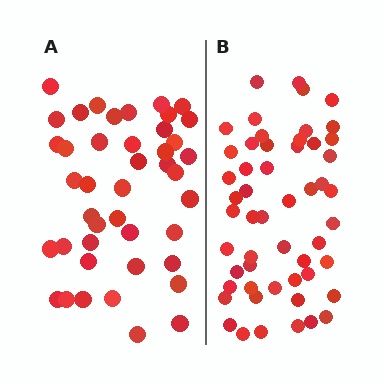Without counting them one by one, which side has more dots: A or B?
Region B (the right region) has more dots.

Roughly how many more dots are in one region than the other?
Region B has roughly 10 or so more dots than region A.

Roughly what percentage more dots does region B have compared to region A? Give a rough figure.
About 25% more.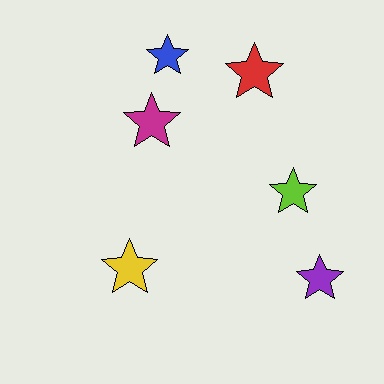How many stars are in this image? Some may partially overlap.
There are 6 stars.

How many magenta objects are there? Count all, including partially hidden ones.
There is 1 magenta object.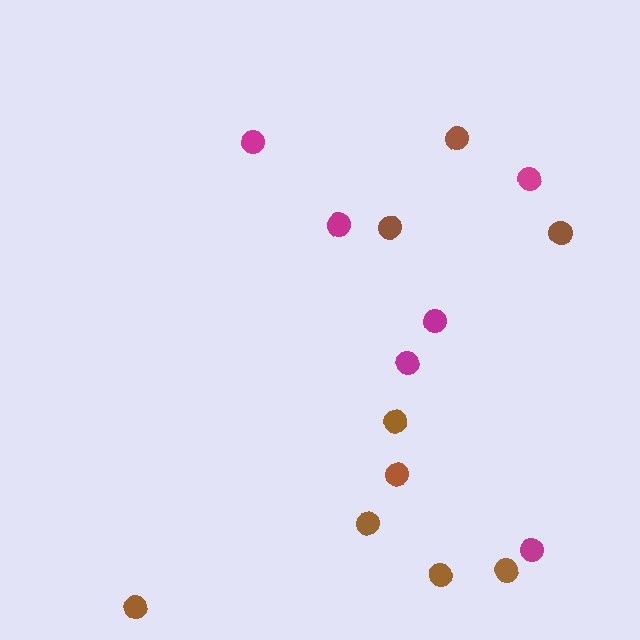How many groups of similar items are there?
There are 2 groups: one group of magenta circles (6) and one group of brown circles (9).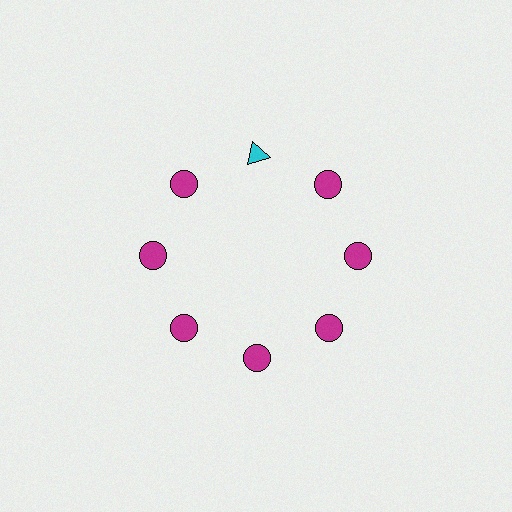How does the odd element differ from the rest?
It differs in both color (cyan instead of magenta) and shape (triangle instead of circle).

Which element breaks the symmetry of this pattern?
The cyan triangle at roughly the 12 o'clock position breaks the symmetry. All other shapes are magenta circles.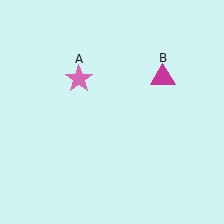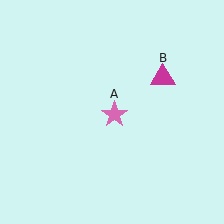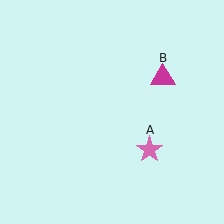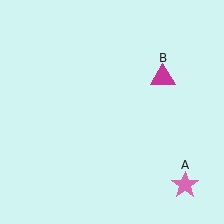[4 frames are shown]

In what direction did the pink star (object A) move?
The pink star (object A) moved down and to the right.